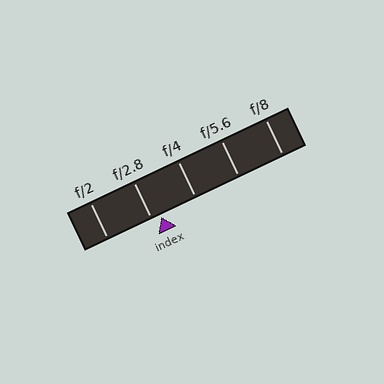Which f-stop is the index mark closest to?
The index mark is closest to f/2.8.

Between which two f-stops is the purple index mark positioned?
The index mark is between f/2.8 and f/4.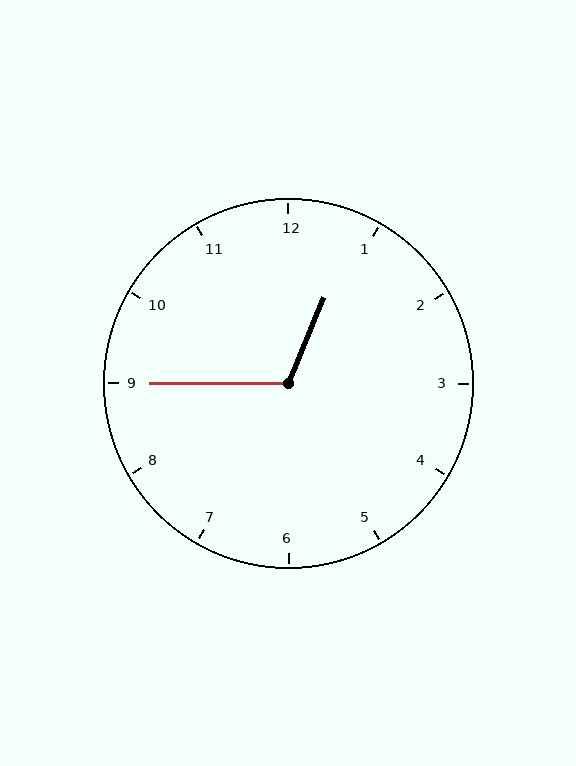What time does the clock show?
12:45.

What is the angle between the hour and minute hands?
Approximately 112 degrees.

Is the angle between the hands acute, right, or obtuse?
It is obtuse.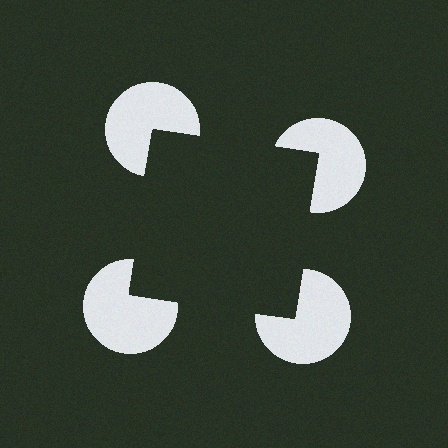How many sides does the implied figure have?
4 sides.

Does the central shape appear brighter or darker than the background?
It typically appears slightly darker than the background, even though no actual brightness change is drawn.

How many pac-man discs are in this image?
There are 4 — one at each vertex of the illusory square.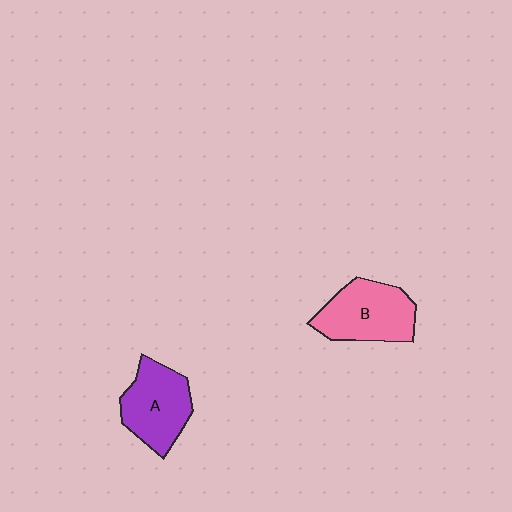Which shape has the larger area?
Shape B (pink).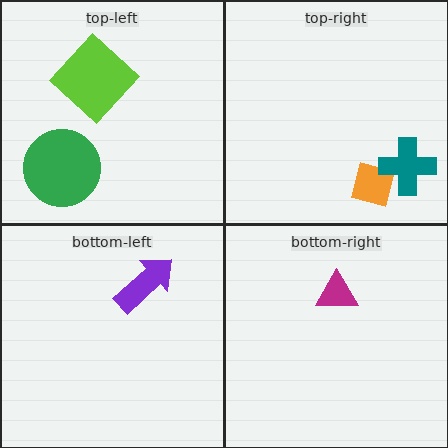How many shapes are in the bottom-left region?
1.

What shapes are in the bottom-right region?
The magenta triangle.